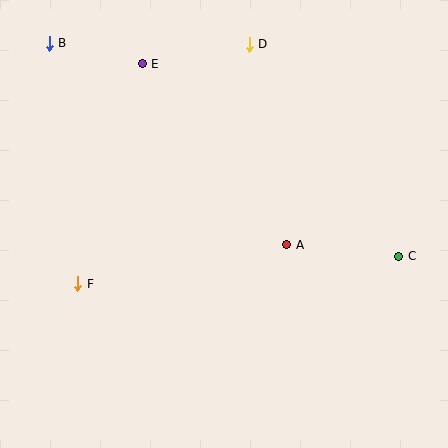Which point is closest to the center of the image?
Point A at (287, 245) is closest to the center.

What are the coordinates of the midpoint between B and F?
The midpoint between B and F is at (64, 163).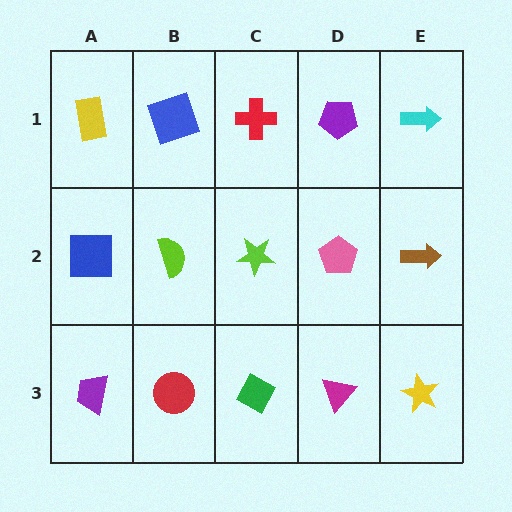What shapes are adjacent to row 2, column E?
A cyan arrow (row 1, column E), a yellow star (row 3, column E), a pink pentagon (row 2, column D).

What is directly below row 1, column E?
A brown arrow.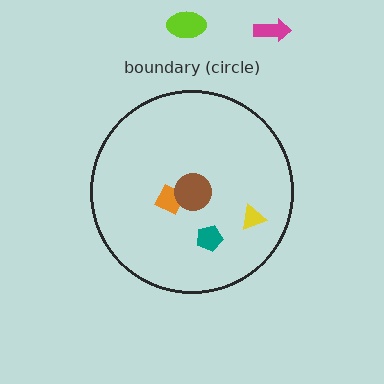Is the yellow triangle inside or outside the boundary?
Inside.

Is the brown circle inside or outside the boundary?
Inside.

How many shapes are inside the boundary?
4 inside, 2 outside.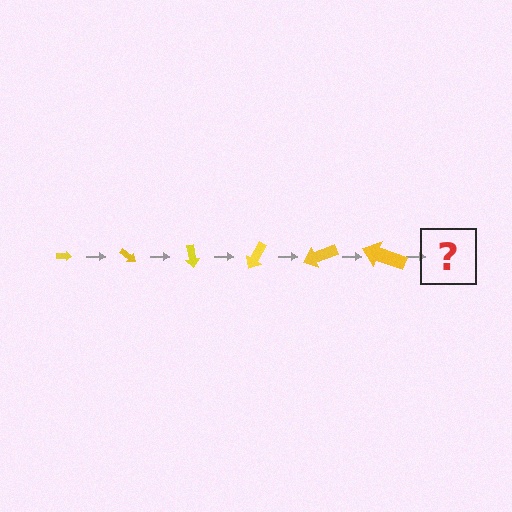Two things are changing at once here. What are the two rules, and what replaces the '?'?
The two rules are that the arrow grows larger each step and it rotates 40 degrees each step. The '?' should be an arrow, larger than the previous one and rotated 240 degrees from the start.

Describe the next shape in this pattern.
It should be an arrow, larger than the previous one and rotated 240 degrees from the start.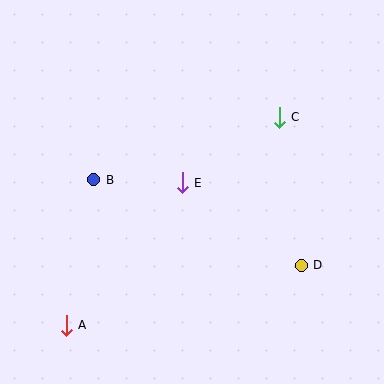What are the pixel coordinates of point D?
Point D is at (301, 265).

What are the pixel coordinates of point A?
Point A is at (66, 325).